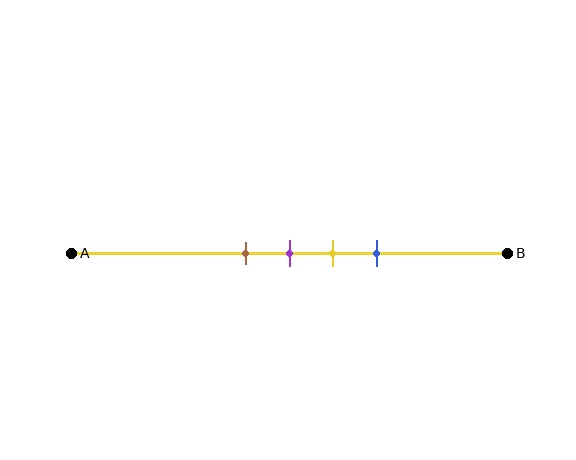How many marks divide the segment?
There are 4 marks dividing the segment.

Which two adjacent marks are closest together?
The brown and purple marks are the closest adjacent pair.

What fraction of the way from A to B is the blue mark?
The blue mark is approximately 70% (0.7) of the way from A to B.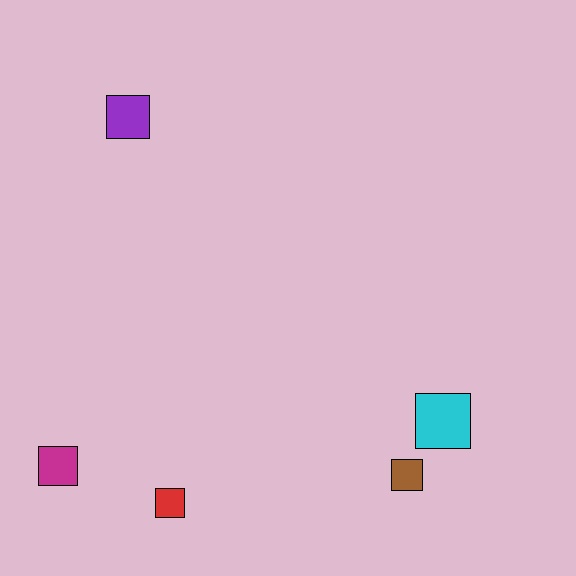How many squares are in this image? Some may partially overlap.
There are 5 squares.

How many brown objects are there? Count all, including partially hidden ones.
There is 1 brown object.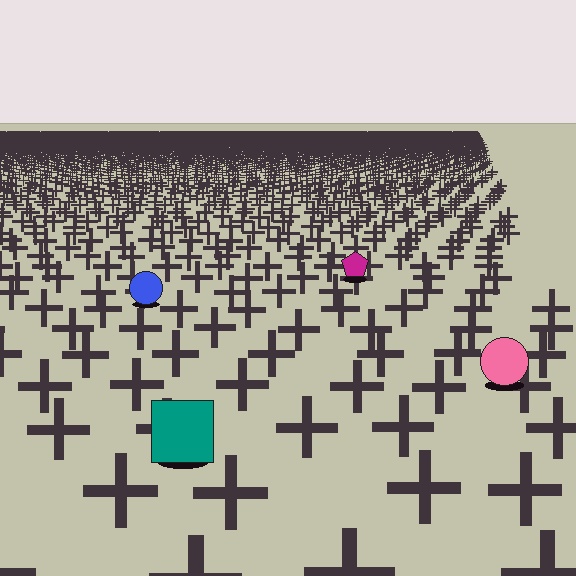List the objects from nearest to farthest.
From nearest to farthest: the teal square, the pink circle, the blue circle, the magenta pentagon.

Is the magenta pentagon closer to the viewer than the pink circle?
No. The pink circle is closer — you can tell from the texture gradient: the ground texture is coarser near it.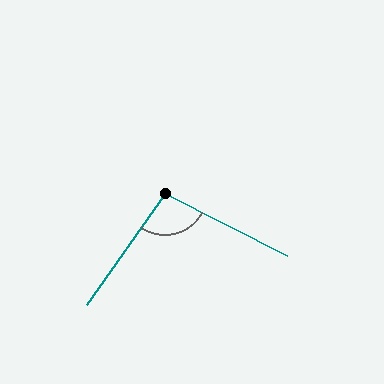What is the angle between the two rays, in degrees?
Approximately 98 degrees.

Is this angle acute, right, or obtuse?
It is obtuse.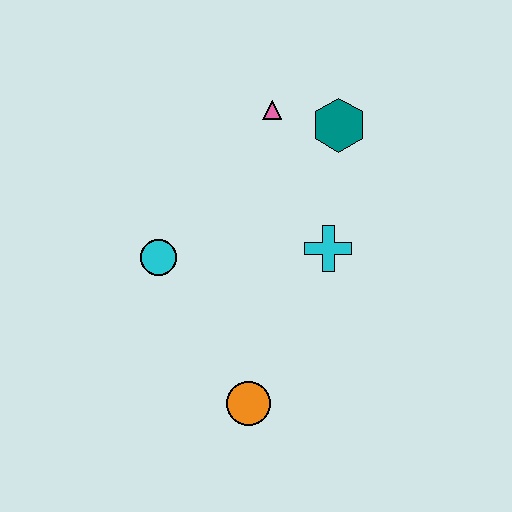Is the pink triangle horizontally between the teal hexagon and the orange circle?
Yes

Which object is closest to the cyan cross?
The teal hexagon is closest to the cyan cross.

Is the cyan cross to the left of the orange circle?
No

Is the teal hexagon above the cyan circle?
Yes